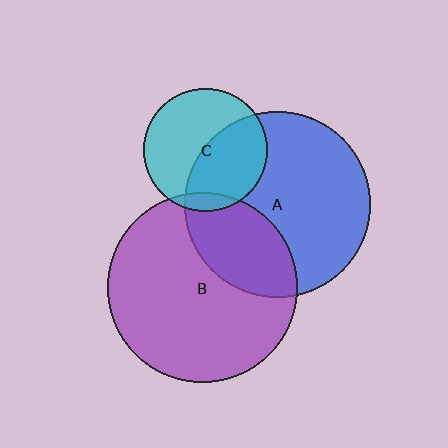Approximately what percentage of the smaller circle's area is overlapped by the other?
Approximately 5%.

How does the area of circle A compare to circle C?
Approximately 2.3 times.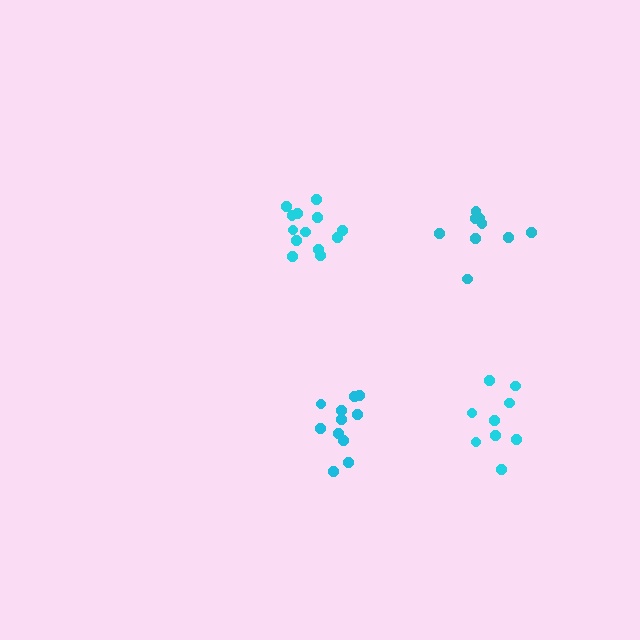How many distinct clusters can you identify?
There are 4 distinct clusters.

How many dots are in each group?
Group 1: 11 dots, Group 2: 13 dots, Group 3: 9 dots, Group 4: 9 dots (42 total).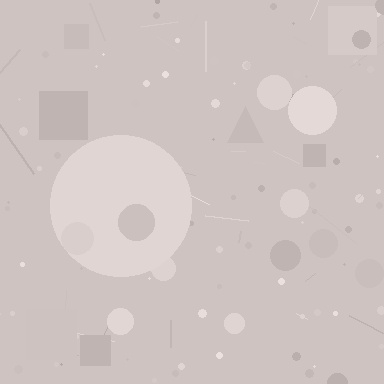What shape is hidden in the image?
A circle is hidden in the image.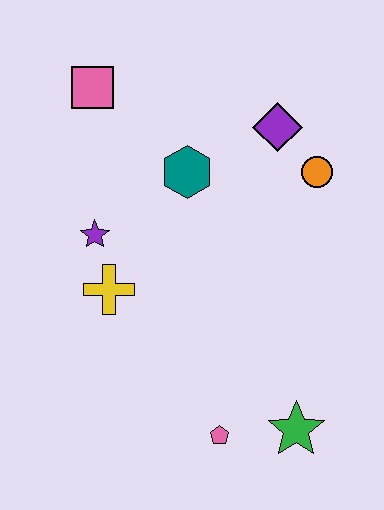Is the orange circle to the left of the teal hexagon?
No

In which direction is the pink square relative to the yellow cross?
The pink square is above the yellow cross.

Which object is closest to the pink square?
The teal hexagon is closest to the pink square.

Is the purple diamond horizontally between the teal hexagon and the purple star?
No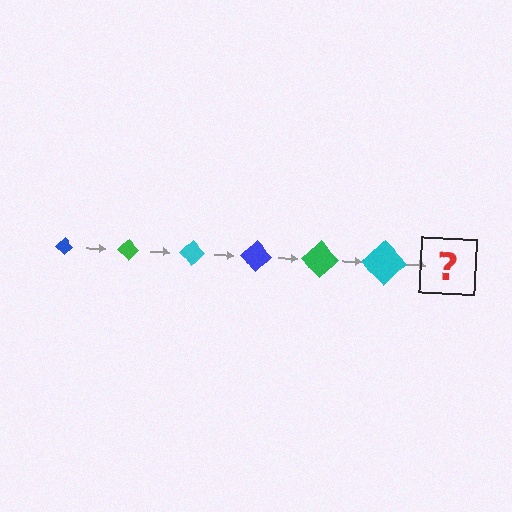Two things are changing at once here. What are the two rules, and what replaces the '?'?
The two rules are that the diamond grows larger each step and the color cycles through blue, green, and cyan. The '?' should be a blue diamond, larger than the previous one.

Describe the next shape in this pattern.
It should be a blue diamond, larger than the previous one.